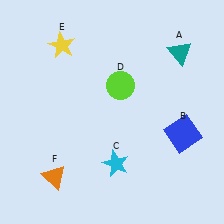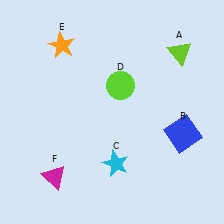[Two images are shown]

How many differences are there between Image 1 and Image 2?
There are 3 differences between the two images.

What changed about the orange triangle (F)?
In Image 1, F is orange. In Image 2, it changed to magenta.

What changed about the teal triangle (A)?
In Image 1, A is teal. In Image 2, it changed to lime.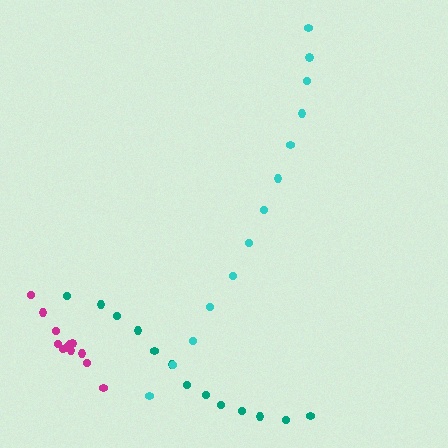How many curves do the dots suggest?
There are 3 distinct paths.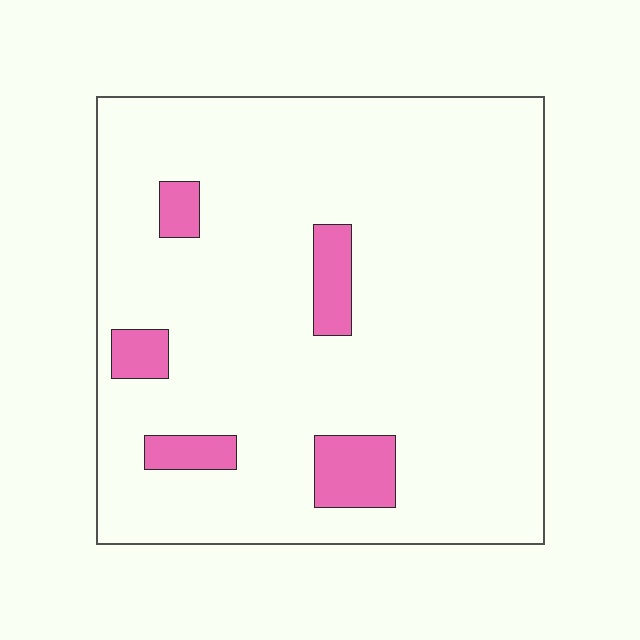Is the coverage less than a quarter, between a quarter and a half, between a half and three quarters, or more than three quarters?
Less than a quarter.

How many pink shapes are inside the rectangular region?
5.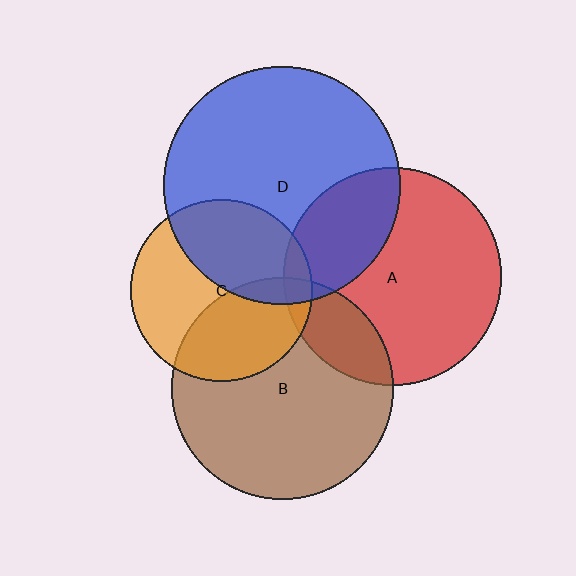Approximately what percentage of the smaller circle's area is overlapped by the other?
Approximately 40%.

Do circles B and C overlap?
Yes.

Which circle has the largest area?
Circle D (blue).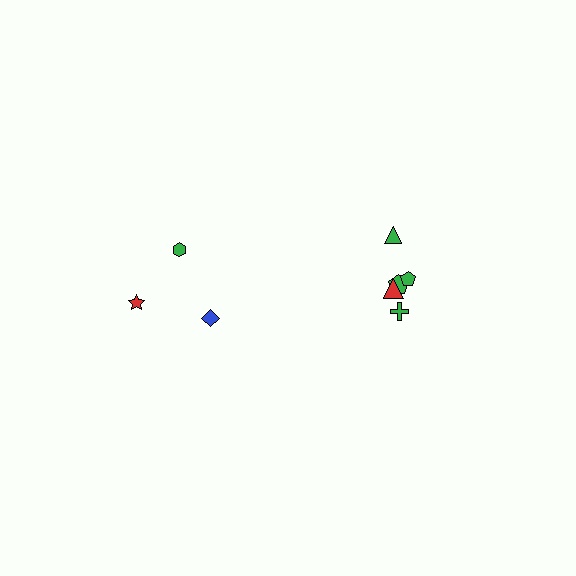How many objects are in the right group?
There are 5 objects.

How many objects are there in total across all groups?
There are 8 objects.